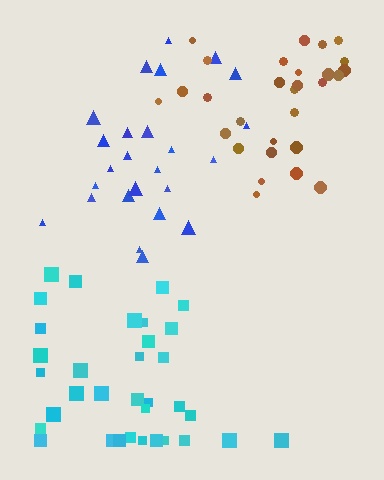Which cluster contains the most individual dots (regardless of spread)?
Cyan (34).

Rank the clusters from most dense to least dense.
brown, cyan, blue.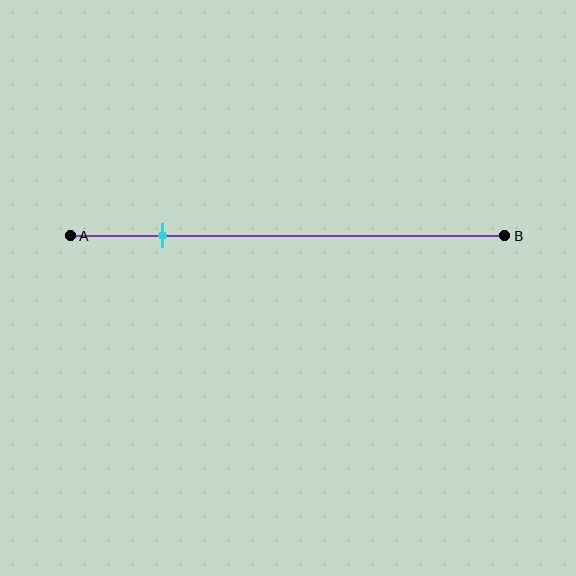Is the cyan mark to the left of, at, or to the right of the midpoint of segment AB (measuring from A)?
The cyan mark is to the left of the midpoint of segment AB.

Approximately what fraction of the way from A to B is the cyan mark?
The cyan mark is approximately 20% of the way from A to B.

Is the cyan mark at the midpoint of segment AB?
No, the mark is at about 20% from A, not at the 50% midpoint.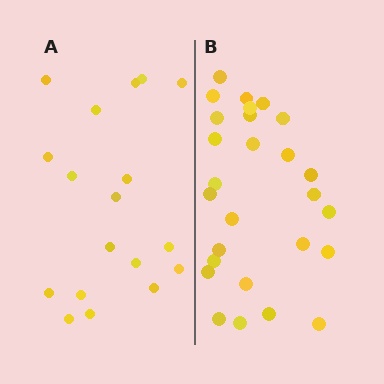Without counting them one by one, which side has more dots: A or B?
Region B (the right region) has more dots.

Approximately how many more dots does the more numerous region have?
Region B has roughly 8 or so more dots than region A.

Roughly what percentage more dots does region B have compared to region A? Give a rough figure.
About 50% more.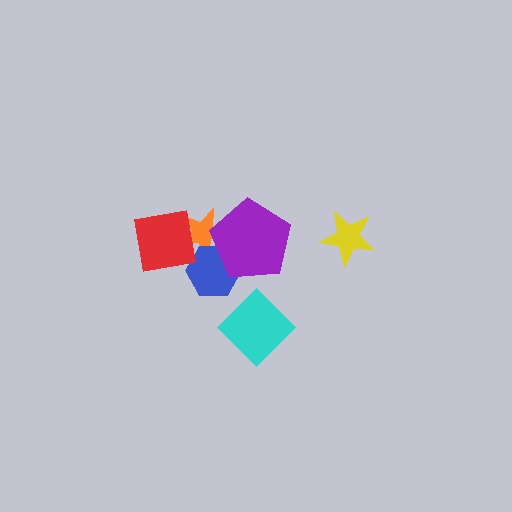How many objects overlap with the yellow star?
0 objects overlap with the yellow star.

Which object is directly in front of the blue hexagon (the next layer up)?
The red square is directly in front of the blue hexagon.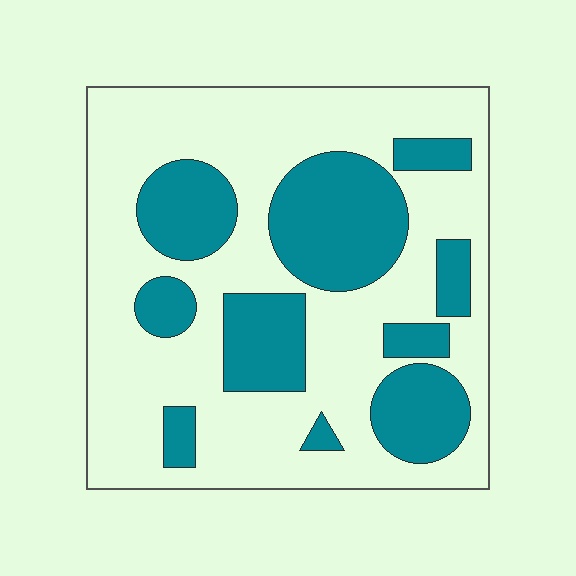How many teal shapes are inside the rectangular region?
10.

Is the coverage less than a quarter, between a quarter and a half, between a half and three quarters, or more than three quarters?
Between a quarter and a half.